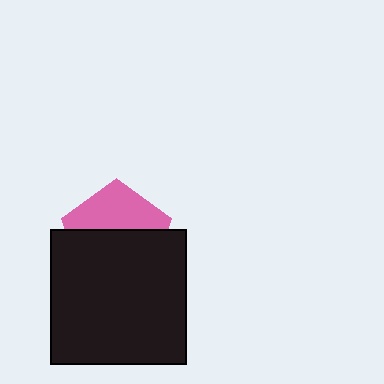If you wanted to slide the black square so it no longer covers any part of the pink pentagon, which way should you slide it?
Slide it down — that is the most direct way to separate the two shapes.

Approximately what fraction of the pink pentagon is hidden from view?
Roughly 58% of the pink pentagon is hidden behind the black square.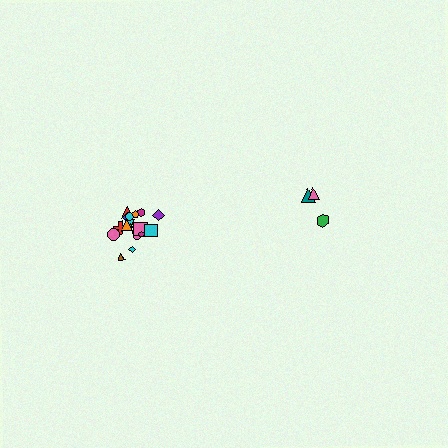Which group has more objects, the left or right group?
The left group.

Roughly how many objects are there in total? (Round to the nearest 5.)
Roughly 20 objects in total.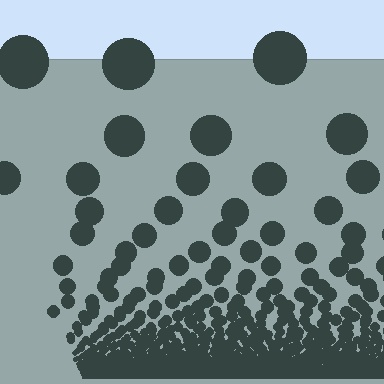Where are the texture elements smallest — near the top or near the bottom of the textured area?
Near the bottom.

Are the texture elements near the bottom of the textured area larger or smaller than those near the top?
Smaller. The gradient is inverted — elements near the bottom are smaller and denser.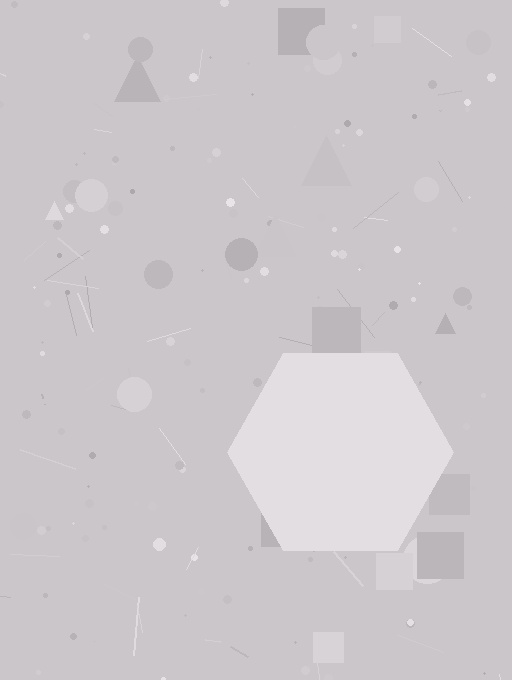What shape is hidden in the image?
A hexagon is hidden in the image.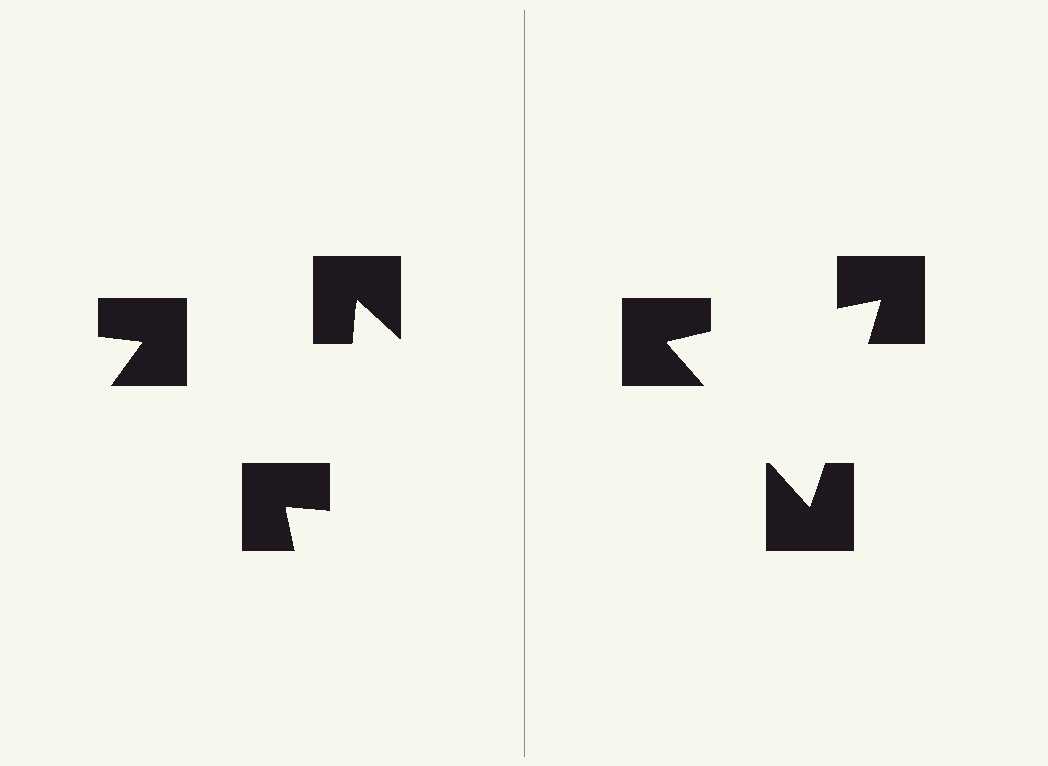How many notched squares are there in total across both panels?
6 — 3 on each side.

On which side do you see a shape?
An illusory triangle appears on the right side. On the left side the wedge cuts are rotated, so no coherent shape forms.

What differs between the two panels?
The notched squares are positioned identically on both sides; only the wedge orientations differ. On the right they align to a triangle; on the left they are misaligned.